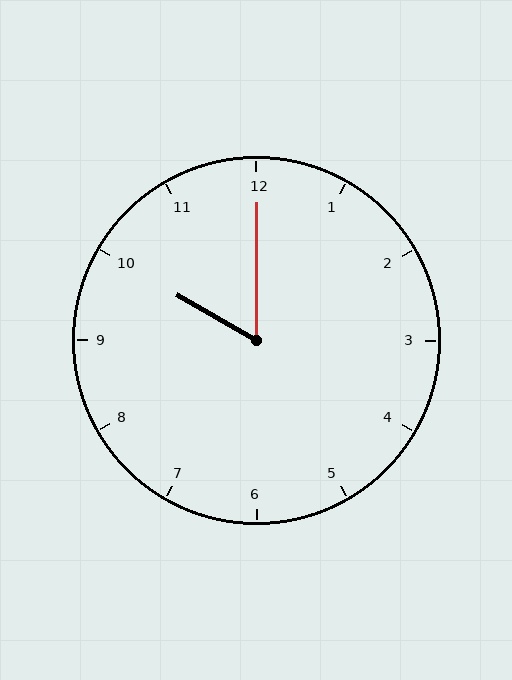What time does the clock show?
10:00.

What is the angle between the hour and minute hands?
Approximately 60 degrees.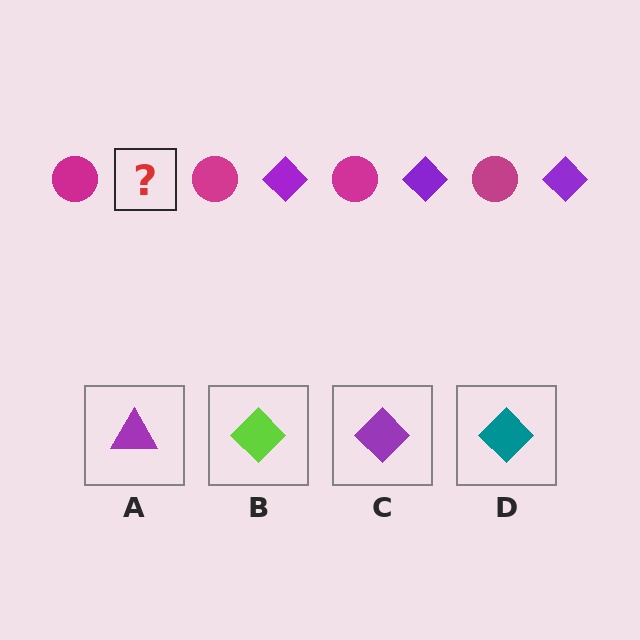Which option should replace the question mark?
Option C.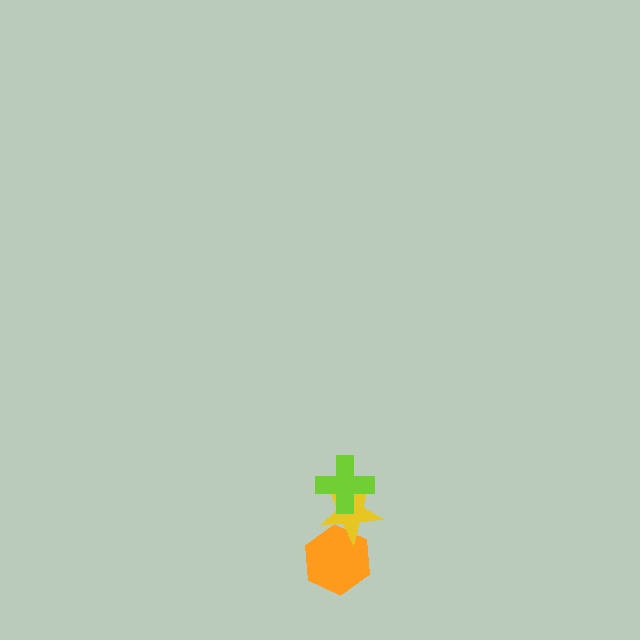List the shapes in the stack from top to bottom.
From top to bottom: the lime cross, the yellow star, the orange hexagon.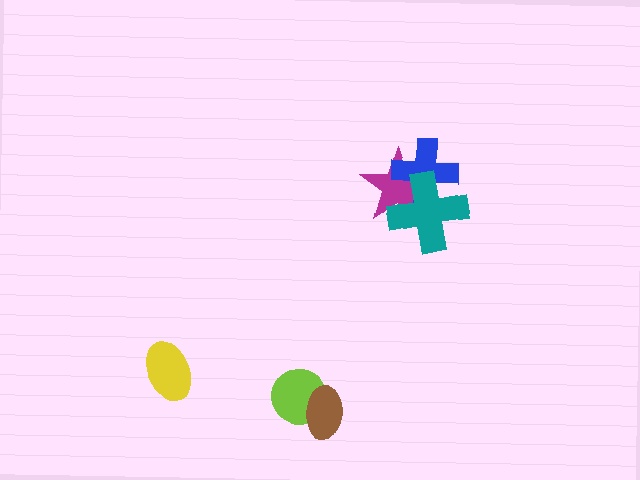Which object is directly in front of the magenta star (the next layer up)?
The blue cross is directly in front of the magenta star.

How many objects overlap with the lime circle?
1 object overlaps with the lime circle.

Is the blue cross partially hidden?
Yes, it is partially covered by another shape.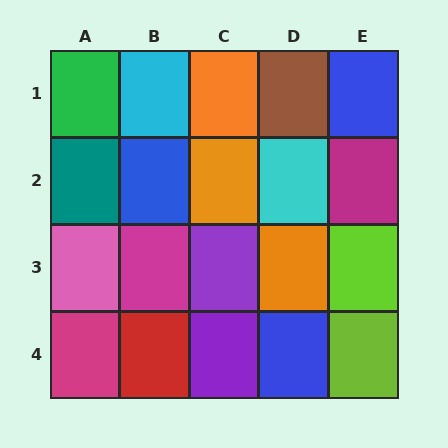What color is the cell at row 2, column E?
Magenta.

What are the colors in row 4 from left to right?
Magenta, red, purple, blue, lime.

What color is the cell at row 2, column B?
Blue.